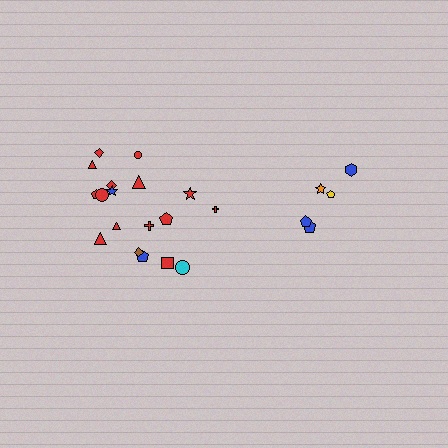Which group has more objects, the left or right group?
The left group.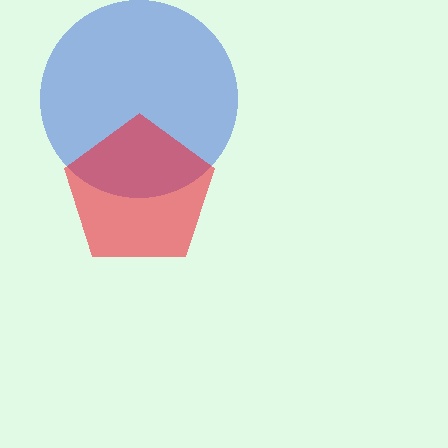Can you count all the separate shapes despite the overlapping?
Yes, there are 2 separate shapes.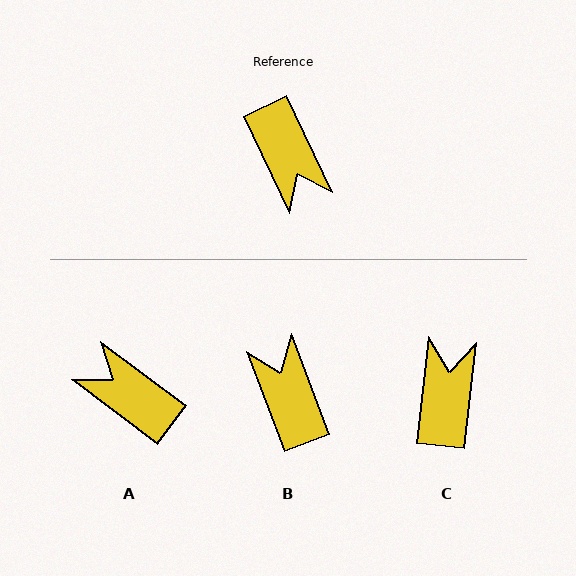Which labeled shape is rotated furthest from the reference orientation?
B, about 176 degrees away.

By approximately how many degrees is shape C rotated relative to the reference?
Approximately 148 degrees counter-clockwise.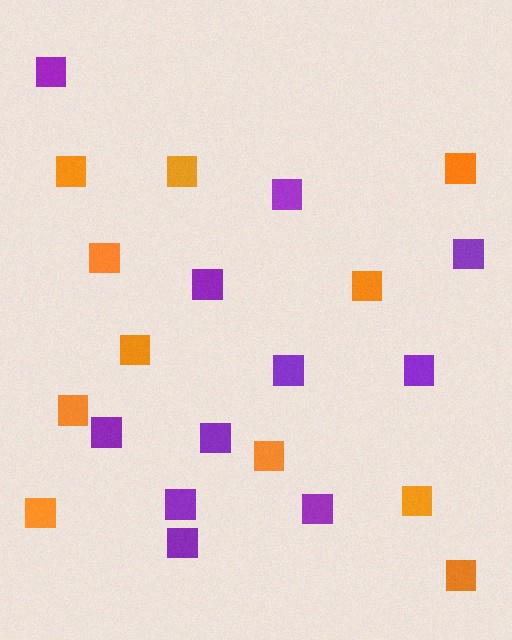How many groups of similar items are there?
There are 2 groups: one group of orange squares (11) and one group of purple squares (11).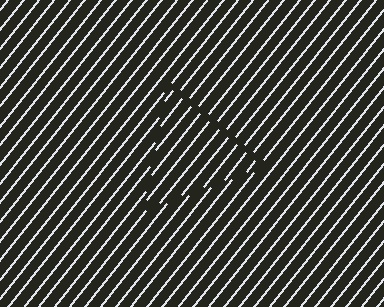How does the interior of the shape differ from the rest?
The interior of the shape contains the same grating, shifted by half a period — the contour is defined by the phase discontinuity where line-ends from the inner and outer gratings abut.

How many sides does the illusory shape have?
3 sides — the line-ends trace a triangle.